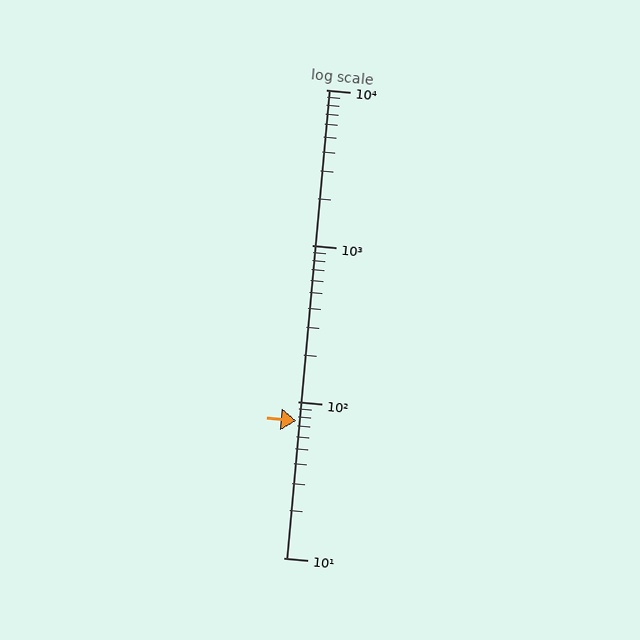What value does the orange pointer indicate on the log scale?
The pointer indicates approximately 75.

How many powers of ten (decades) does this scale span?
The scale spans 3 decades, from 10 to 10000.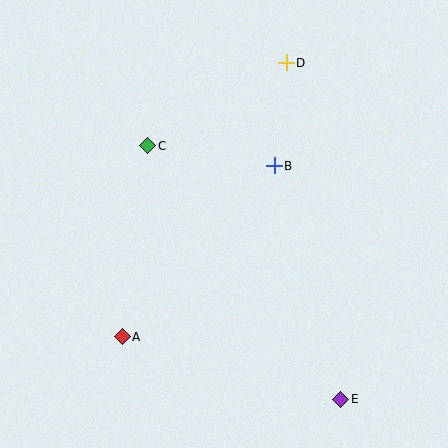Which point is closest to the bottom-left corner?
Point A is closest to the bottom-left corner.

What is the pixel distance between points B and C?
The distance between B and C is 128 pixels.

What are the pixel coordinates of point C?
Point C is at (148, 146).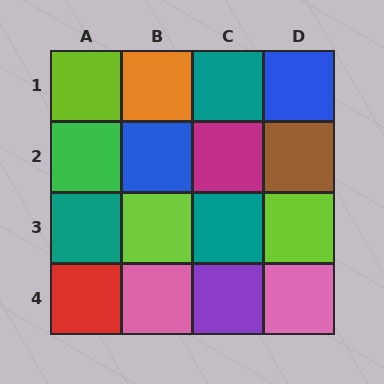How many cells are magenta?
1 cell is magenta.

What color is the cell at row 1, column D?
Blue.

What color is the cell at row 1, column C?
Teal.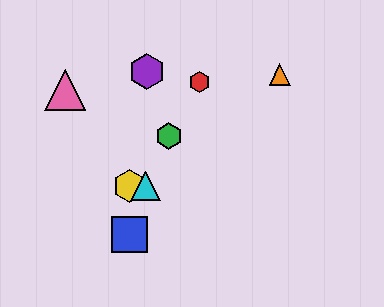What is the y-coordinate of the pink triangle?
The pink triangle is at y≈90.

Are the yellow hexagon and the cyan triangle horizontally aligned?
Yes, both are at y≈186.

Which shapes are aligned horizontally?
The yellow hexagon, the cyan triangle are aligned horizontally.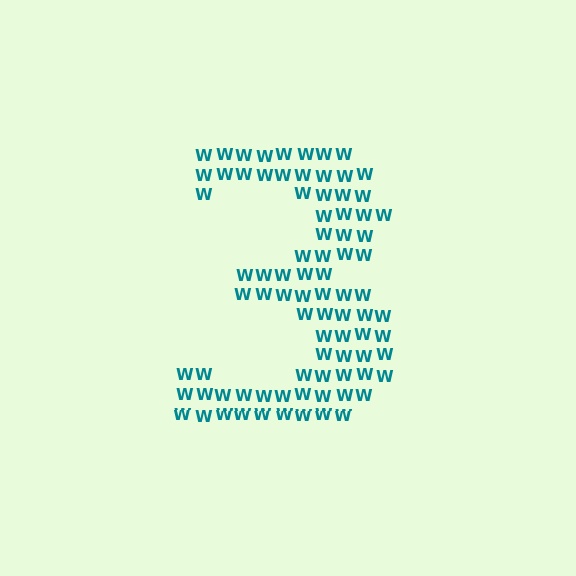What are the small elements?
The small elements are letter W's.